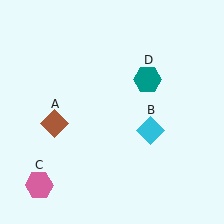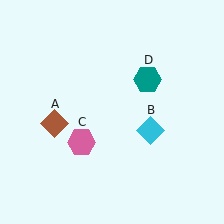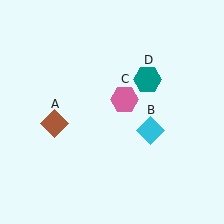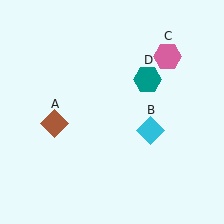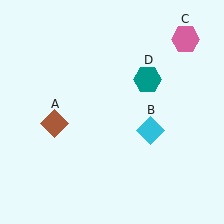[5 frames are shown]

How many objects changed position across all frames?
1 object changed position: pink hexagon (object C).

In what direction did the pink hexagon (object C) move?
The pink hexagon (object C) moved up and to the right.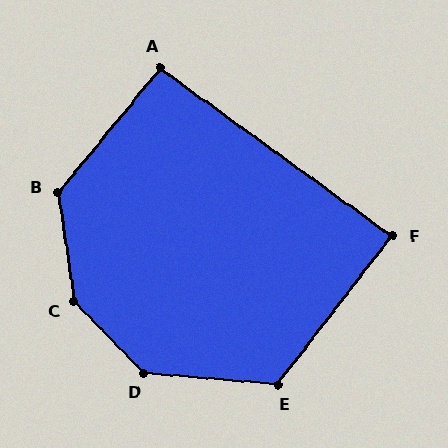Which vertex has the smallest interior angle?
F, at approximately 88 degrees.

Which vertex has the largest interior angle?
C, at approximately 144 degrees.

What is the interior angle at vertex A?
Approximately 93 degrees (approximately right).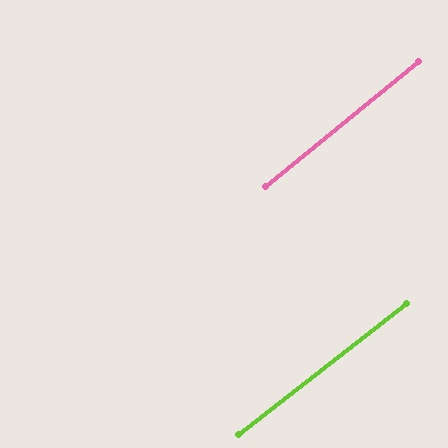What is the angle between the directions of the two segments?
Approximately 1 degree.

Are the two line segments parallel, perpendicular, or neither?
Parallel — their directions differ by only 1.2°.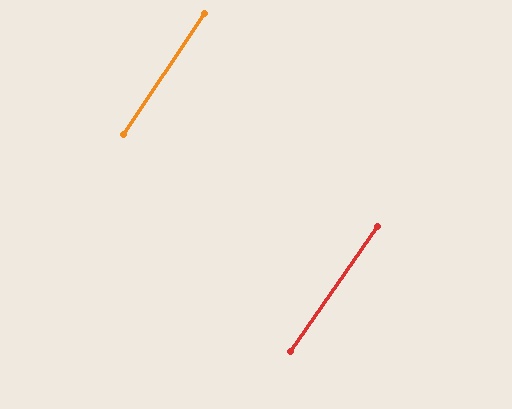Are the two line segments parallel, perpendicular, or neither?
Parallel — their directions differ by only 1.0°.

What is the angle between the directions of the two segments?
Approximately 1 degree.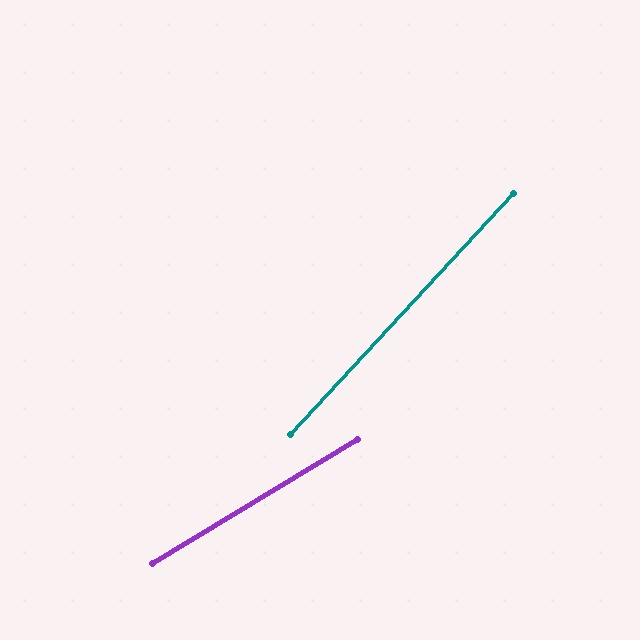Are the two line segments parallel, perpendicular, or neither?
Neither parallel nor perpendicular — they differ by about 16°.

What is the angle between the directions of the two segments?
Approximately 16 degrees.